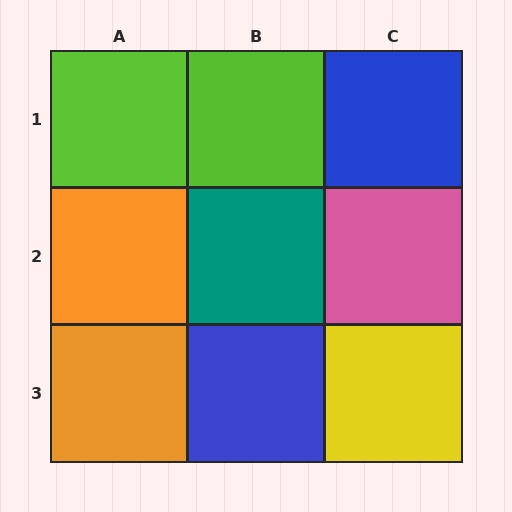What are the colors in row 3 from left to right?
Orange, blue, yellow.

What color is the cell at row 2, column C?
Pink.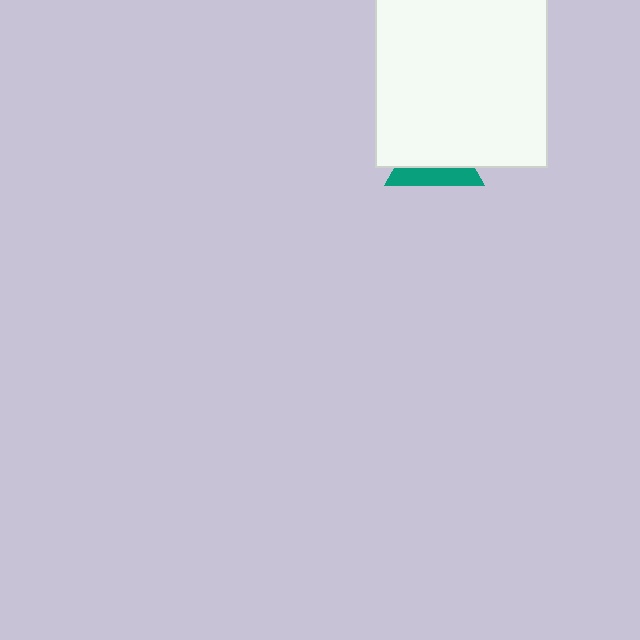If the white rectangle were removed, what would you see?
You would see the complete teal triangle.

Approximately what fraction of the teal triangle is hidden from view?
Roughly 63% of the teal triangle is hidden behind the white rectangle.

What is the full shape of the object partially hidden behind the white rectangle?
The partially hidden object is a teal triangle.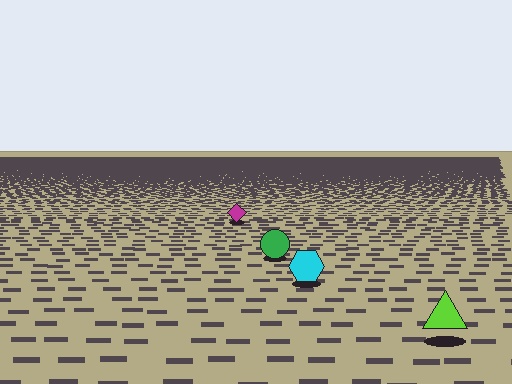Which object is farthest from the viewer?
The magenta diamond is farthest from the viewer. It appears smaller and the ground texture around it is denser.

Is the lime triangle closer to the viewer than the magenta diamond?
Yes. The lime triangle is closer — you can tell from the texture gradient: the ground texture is coarser near it.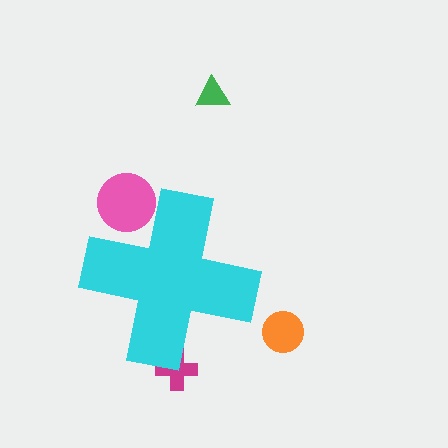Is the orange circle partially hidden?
No, the orange circle is fully visible.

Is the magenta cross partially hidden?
Yes, the magenta cross is partially hidden behind the cyan cross.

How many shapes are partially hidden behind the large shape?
2 shapes are partially hidden.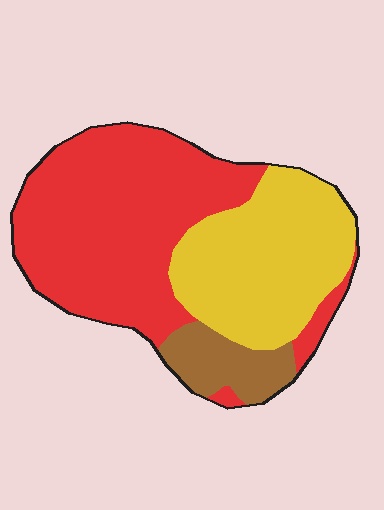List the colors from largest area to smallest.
From largest to smallest: red, yellow, brown.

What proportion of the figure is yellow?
Yellow takes up between a third and a half of the figure.